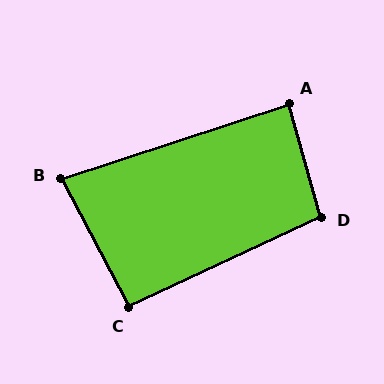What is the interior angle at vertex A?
Approximately 87 degrees (approximately right).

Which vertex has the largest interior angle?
D, at approximately 99 degrees.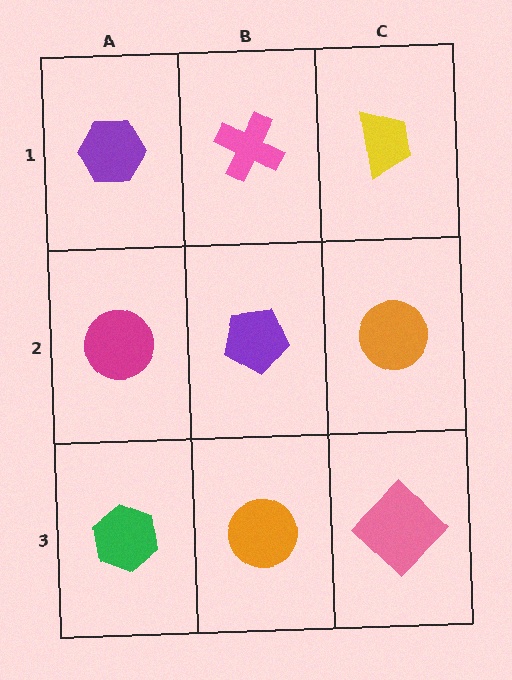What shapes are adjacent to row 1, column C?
An orange circle (row 2, column C), a pink cross (row 1, column B).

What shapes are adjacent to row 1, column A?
A magenta circle (row 2, column A), a pink cross (row 1, column B).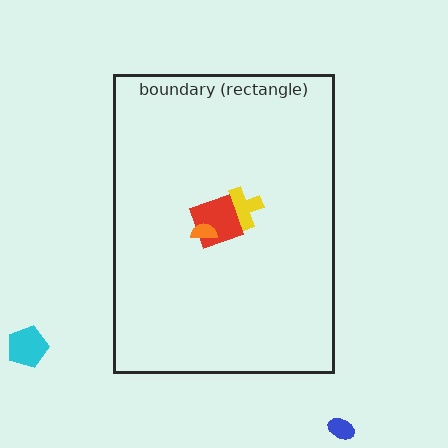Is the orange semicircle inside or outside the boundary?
Inside.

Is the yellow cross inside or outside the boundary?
Inside.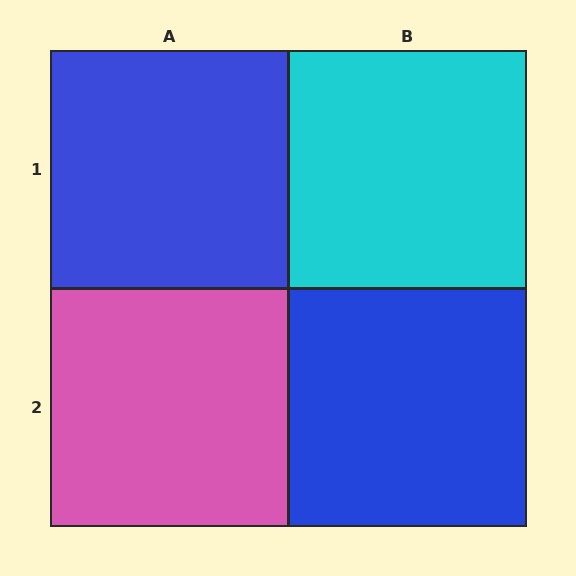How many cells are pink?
1 cell is pink.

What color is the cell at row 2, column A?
Pink.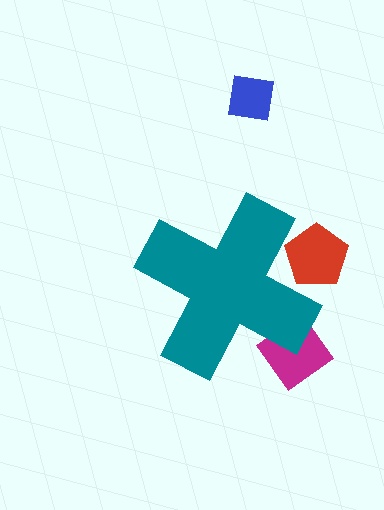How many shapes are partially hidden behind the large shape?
3 shapes are partially hidden.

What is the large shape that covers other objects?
A teal cross.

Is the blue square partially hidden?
No, the blue square is fully visible.